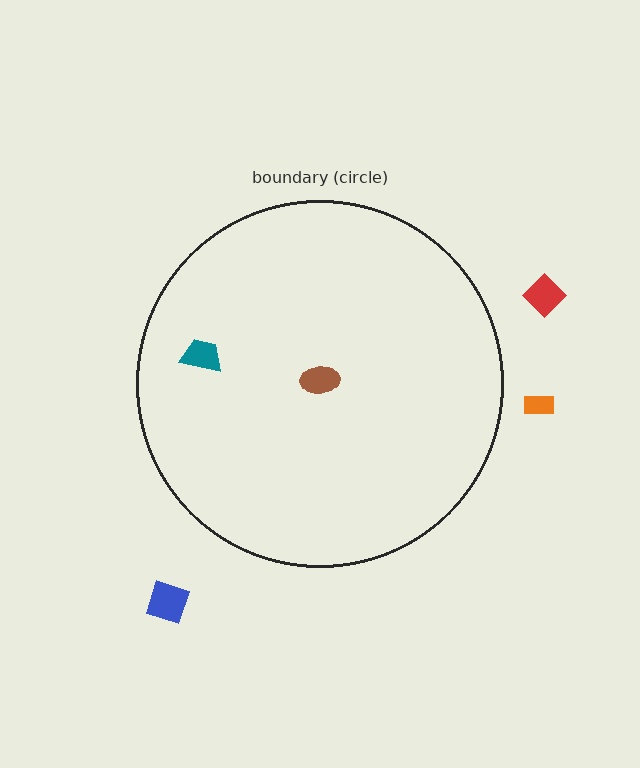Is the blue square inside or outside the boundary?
Outside.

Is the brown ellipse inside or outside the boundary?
Inside.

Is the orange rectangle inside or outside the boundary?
Outside.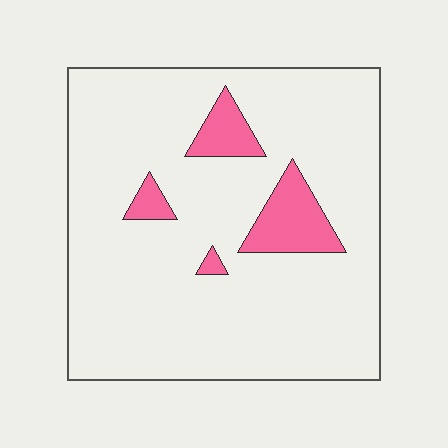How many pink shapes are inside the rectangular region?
4.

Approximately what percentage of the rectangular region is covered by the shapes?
Approximately 10%.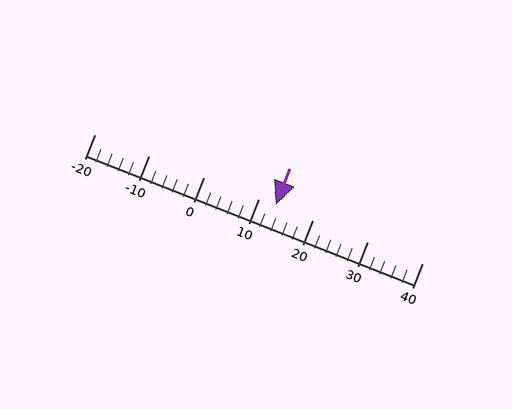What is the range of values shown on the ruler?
The ruler shows values from -20 to 40.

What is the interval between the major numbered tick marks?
The major tick marks are spaced 10 units apart.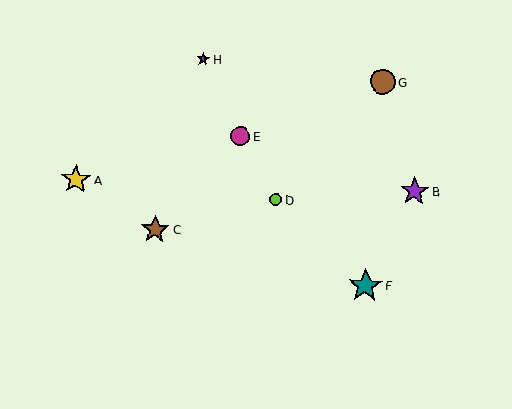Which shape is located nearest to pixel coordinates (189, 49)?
The purple star (labeled H) at (203, 59) is nearest to that location.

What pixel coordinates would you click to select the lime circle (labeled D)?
Click at (276, 200) to select the lime circle D.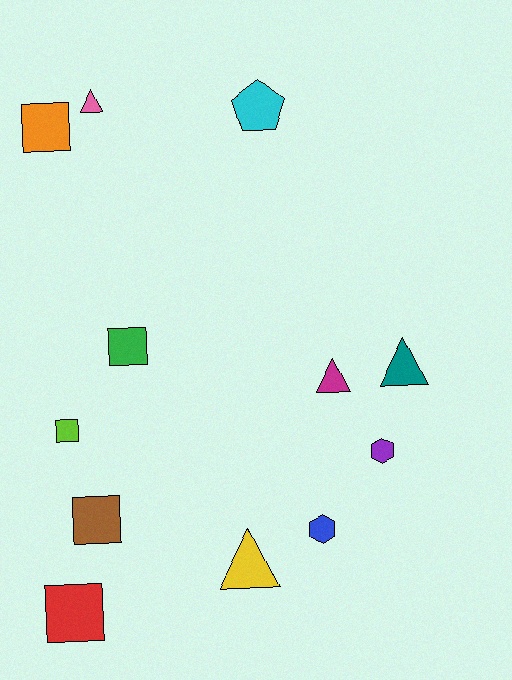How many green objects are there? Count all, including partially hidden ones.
There is 1 green object.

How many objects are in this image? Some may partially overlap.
There are 12 objects.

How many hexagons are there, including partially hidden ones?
There are 2 hexagons.